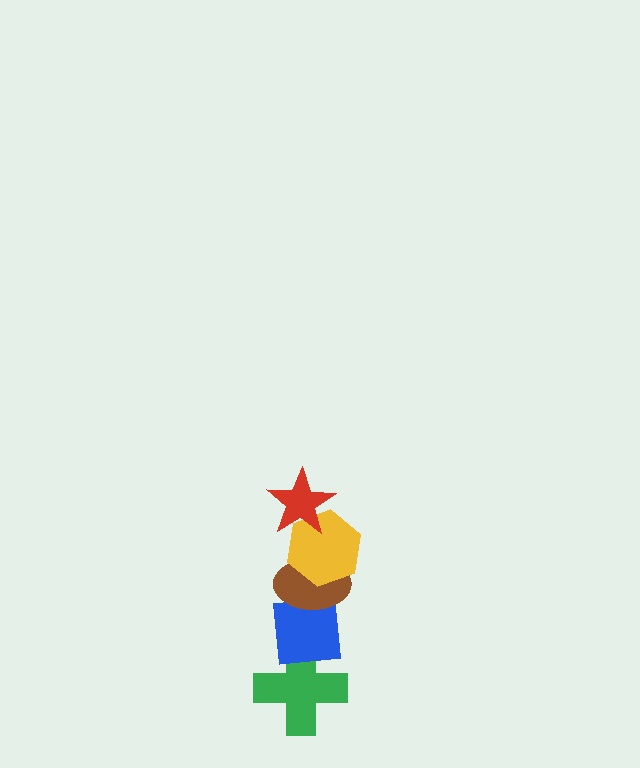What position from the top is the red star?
The red star is 1st from the top.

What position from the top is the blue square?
The blue square is 4th from the top.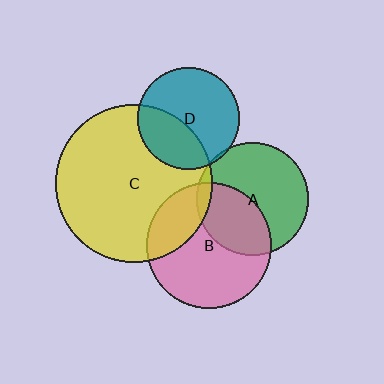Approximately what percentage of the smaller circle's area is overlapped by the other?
Approximately 40%.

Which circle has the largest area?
Circle C (yellow).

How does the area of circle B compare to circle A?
Approximately 1.3 times.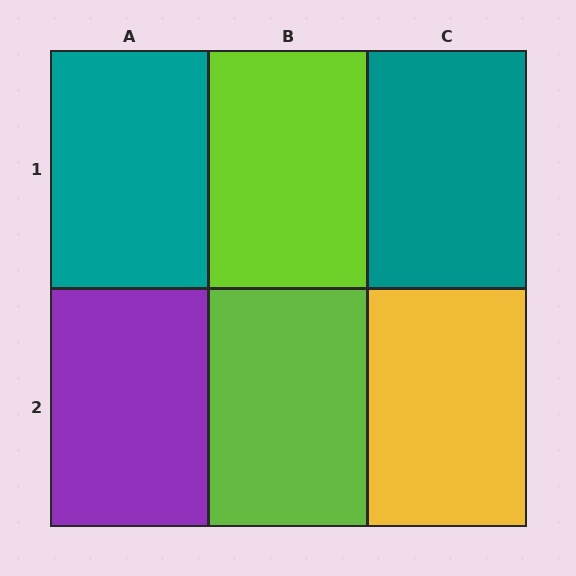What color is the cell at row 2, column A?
Purple.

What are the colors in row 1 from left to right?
Teal, lime, teal.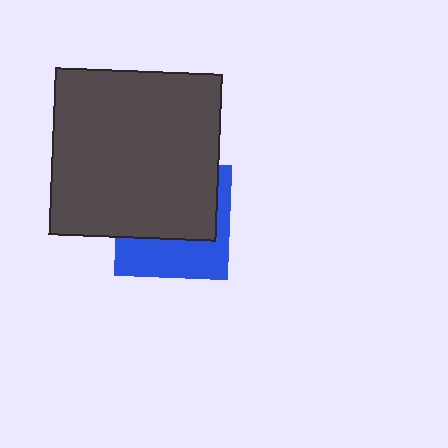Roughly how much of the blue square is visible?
A small part of it is visible (roughly 40%).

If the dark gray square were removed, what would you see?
You would see the complete blue square.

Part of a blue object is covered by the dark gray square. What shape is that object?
It is a square.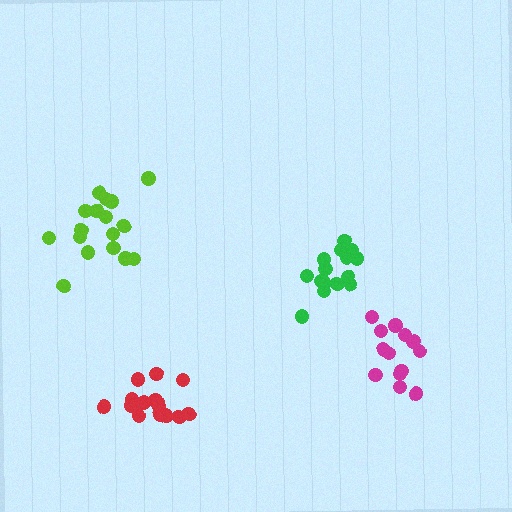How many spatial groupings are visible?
There are 4 spatial groupings.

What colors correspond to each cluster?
The clusters are colored: magenta, lime, green, red.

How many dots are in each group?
Group 1: 13 dots, Group 2: 17 dots, Group 3: 15 dots, Group 4: 15 dots (60 total).